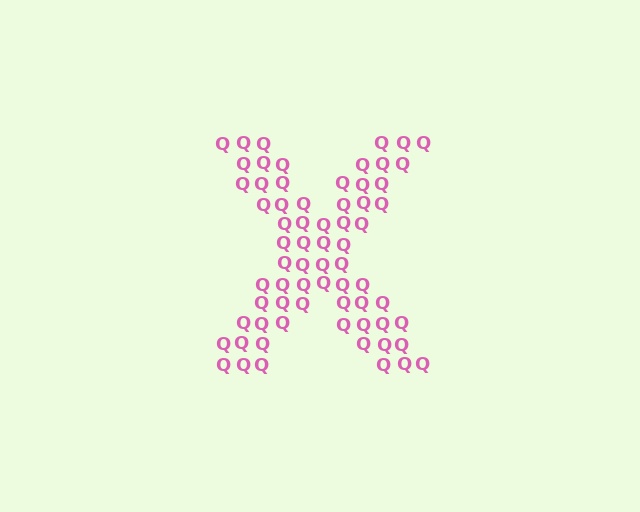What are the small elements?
The small elements are letter Q's.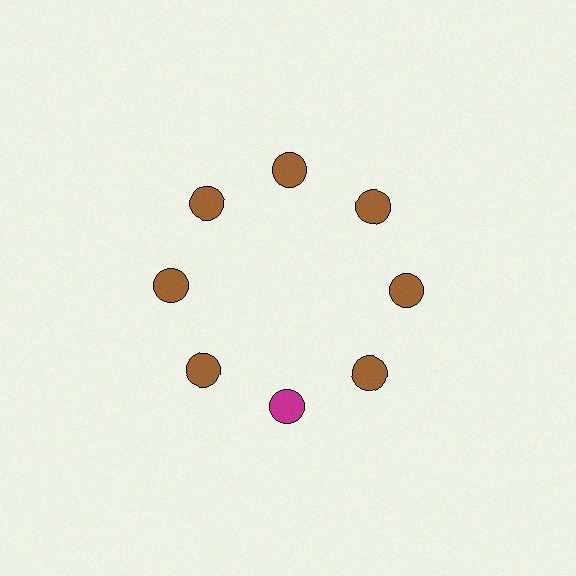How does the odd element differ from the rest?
It has a different color: magenta instead of brown.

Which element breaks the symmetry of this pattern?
The magenta circle at roughly the 6 o'clock position breaks the symmetry. All other shapes are brown circles.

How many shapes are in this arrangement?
There are 8 shapes arranged in a ring pattern.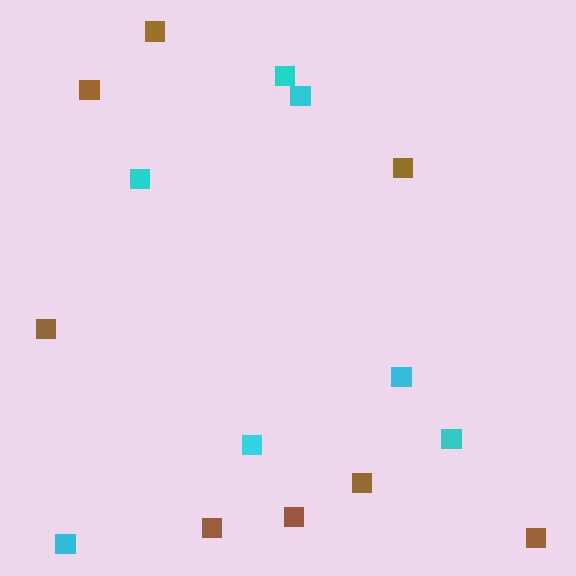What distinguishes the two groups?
There are 2 groups: one group of cyan squares (7) and one group of brown squares (8).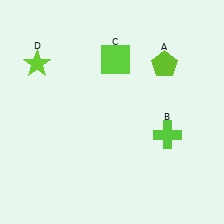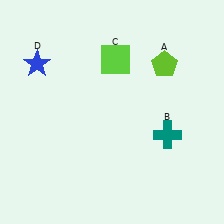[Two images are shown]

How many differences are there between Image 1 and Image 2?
There are 2 differences between the two images.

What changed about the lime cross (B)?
In Image 1, B is lime. In Image 2, it changed to teal.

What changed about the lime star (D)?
In Image 1, D is lime. In Image 2, it changed to blue.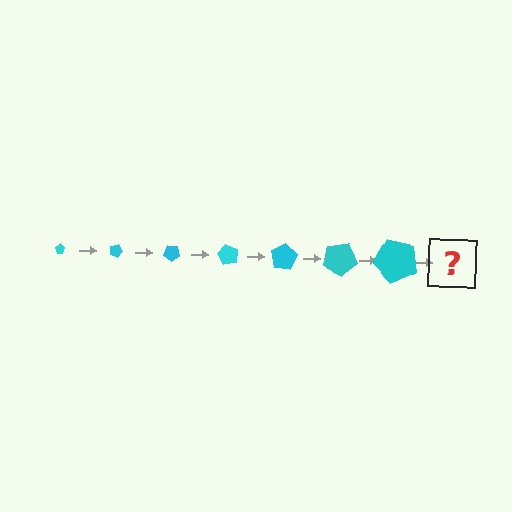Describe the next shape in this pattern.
It should be a pentagon, larger than the previous one and rotated 140 degrees from the start.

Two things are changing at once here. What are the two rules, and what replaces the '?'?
The two rules are that the pentagon grows larger each step and it rotates 20 degrees each step. The '?' should be a pentagon, larger than the previous one and rotated 140 degrees from the start.